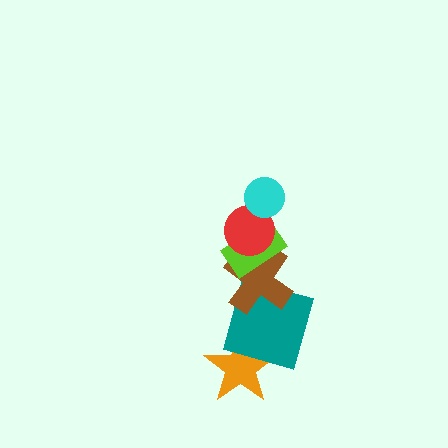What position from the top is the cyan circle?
The cyan circle is 1st from the top.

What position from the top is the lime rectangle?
The lime rectangle is 3rd from the top.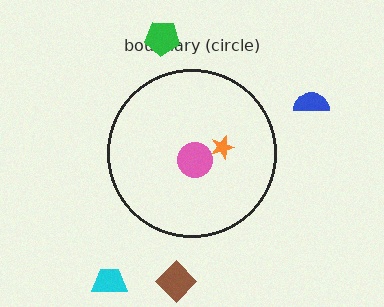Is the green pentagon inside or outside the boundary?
Outside.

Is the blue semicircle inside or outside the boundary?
Outside.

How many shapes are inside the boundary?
2 inside, 4 outside.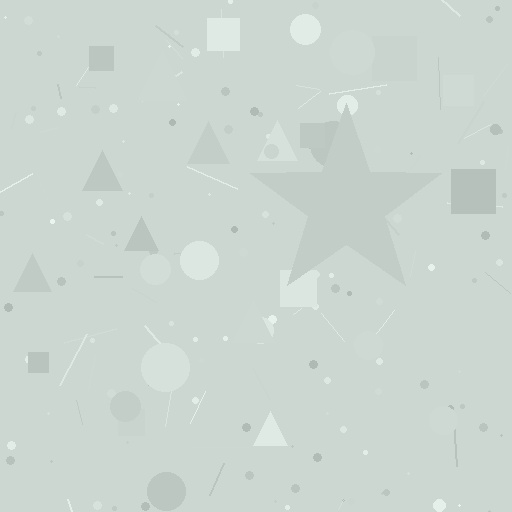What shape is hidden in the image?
A star is hidden in the image.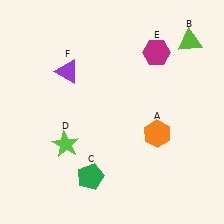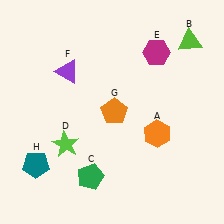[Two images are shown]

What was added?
An orange pentagon (G), a teal pentagon (H) were added in Image 2.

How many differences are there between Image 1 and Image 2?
There are 2 differences between the two images.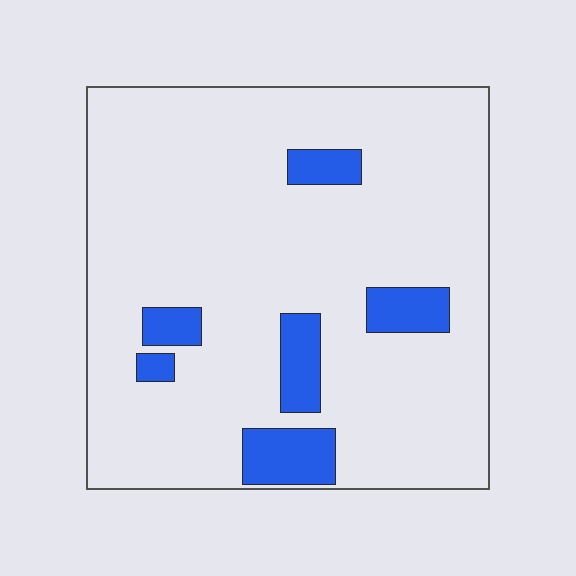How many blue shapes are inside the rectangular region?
6.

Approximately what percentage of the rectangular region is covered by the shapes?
Approximately 10%.